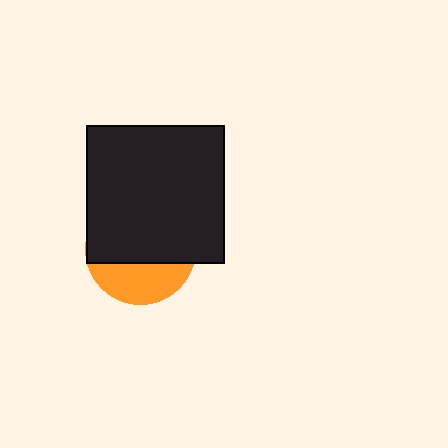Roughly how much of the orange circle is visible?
A small part of it is visible (roughly 34%).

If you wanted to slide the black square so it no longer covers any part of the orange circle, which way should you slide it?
Slide it up — that is the most direct way to separate the two shapes.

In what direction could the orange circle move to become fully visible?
The orange circle could move down. That would shift it out from behind the black square entirely.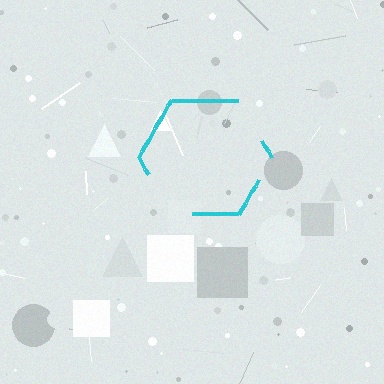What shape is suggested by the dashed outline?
The dashed outline suggests a hexagon.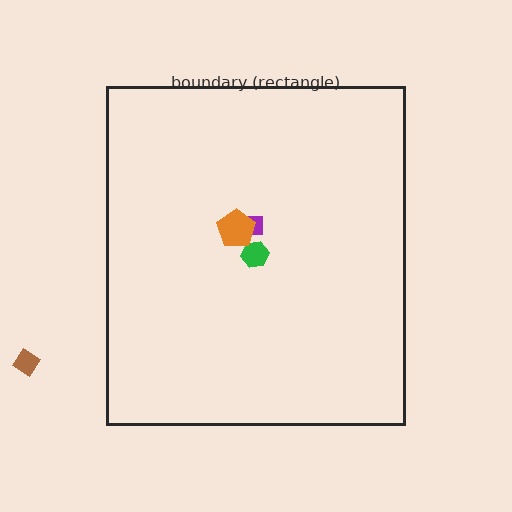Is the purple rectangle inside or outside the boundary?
Inside.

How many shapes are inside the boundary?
3 inside, 1 outside.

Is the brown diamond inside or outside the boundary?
Outside.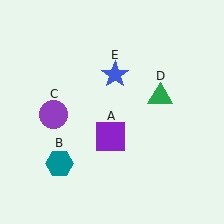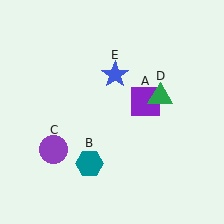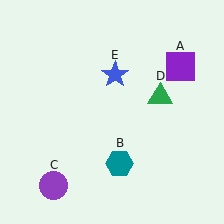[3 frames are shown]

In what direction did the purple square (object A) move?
The purple square (object A) moved up and to the right.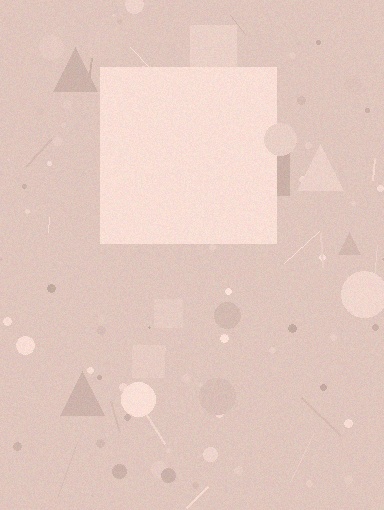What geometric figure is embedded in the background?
A square is embedded in the background.